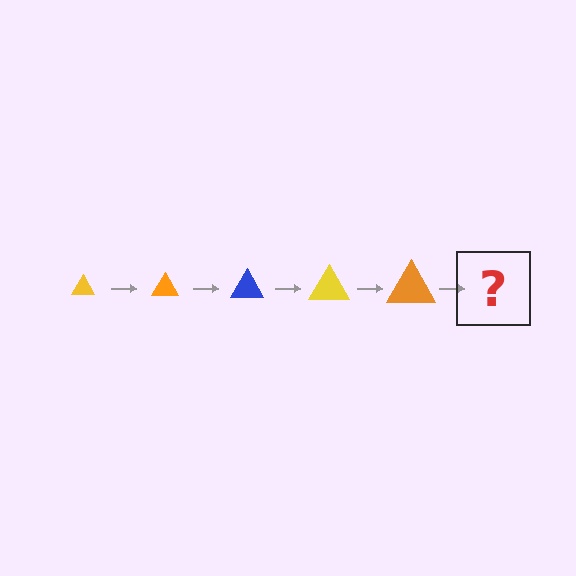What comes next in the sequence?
The next element should be a blue triangle, larger than the previous one.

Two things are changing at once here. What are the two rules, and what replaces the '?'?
The two rules are that the triangle grows larger each step and the color cycles through yellow, orange, and blue. The '?' should be a blue triangle, larger than the previous one.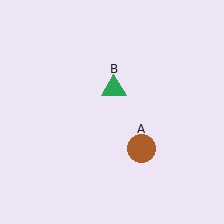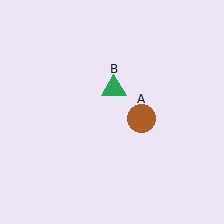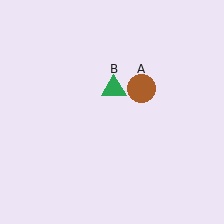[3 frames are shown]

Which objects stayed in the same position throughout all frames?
Green triangle (object B) remained stationary.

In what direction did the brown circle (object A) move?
The brown circle (object A) moved up.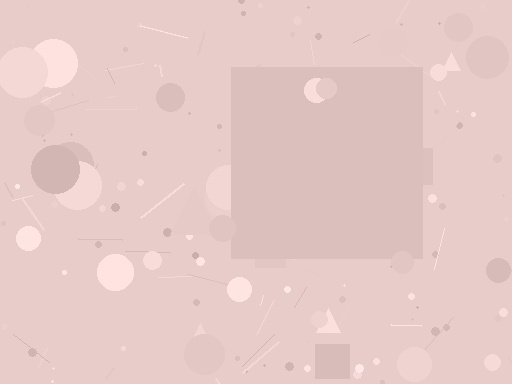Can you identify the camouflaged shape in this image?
The camouflaged shape is a square.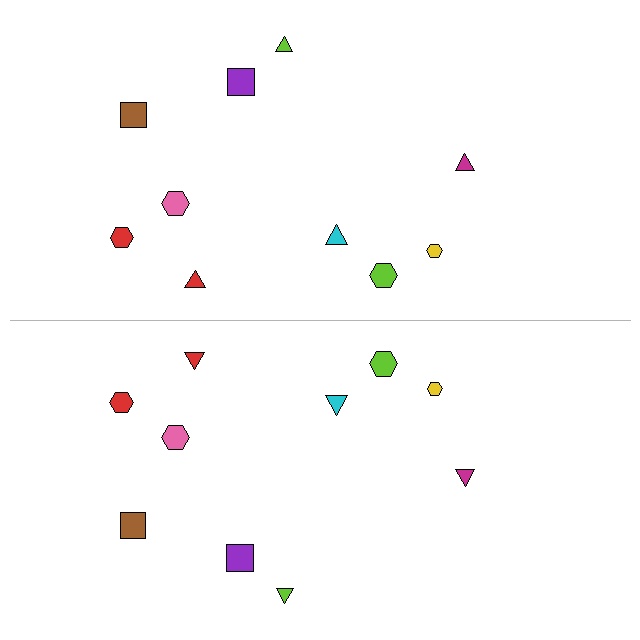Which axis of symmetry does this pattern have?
The pattern has a horizontal axis of symmetry running through the center of the image.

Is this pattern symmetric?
Yes, this pattern has bilateral (reflection) symmetry.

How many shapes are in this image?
There are 20 shapes in this image.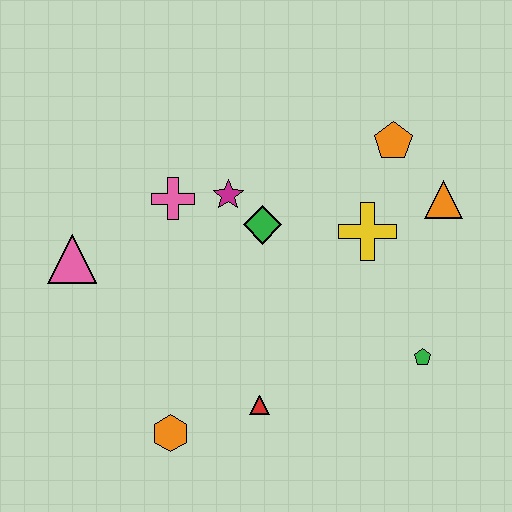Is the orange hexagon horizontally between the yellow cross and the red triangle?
No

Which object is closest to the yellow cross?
The orange triangle is closest to the yellow cross.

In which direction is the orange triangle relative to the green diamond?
The orange triangle is to the right of the green diamond.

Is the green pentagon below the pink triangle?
Yes